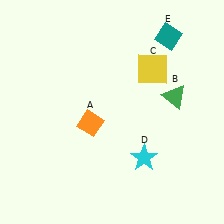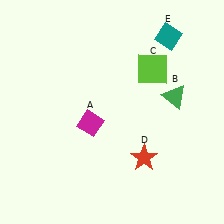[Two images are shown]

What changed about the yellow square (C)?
In Image 1, C is yellow. In Image 2, it changed to lime.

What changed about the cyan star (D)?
In Image 1, D is cyan. In Image 2, it changed to red.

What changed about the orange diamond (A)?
In Image 1, A is orange. In Image 2, it changed to magenta.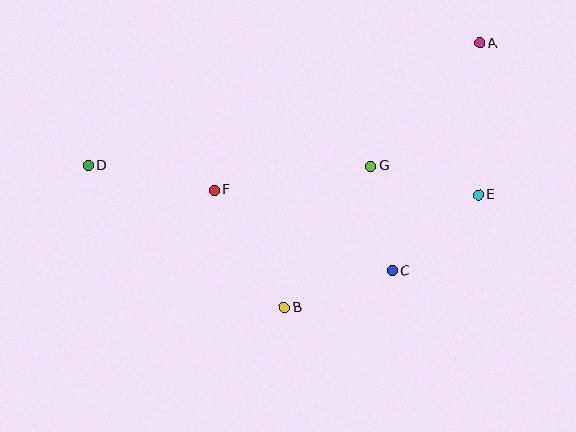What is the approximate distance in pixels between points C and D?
The distance between C and D is approximately 322 pixels.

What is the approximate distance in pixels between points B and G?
The distance between B and G is approximately 166 pixels.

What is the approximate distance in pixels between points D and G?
The distance between D and G is approximately 283 pixels.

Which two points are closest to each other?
Points C and G are closest to each other.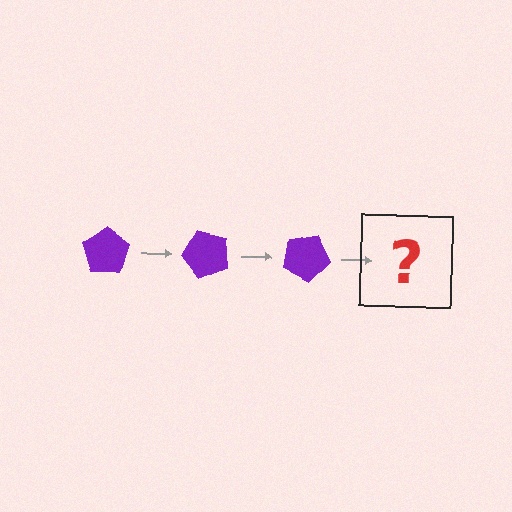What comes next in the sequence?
The next element should be a purple pentagon rotated 150 degrees.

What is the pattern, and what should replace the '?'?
The pattern is that the pentagon rotates 50 degrees each step. The '?' should be a purple pentagon rotated 150 degrees.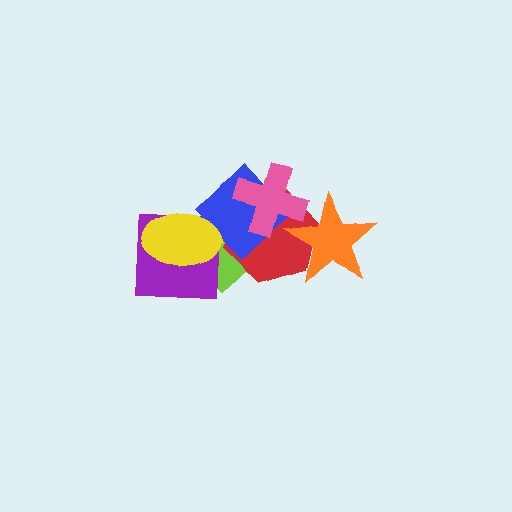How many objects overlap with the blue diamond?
3 objects overlap with the blue diamond.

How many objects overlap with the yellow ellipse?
2 objects overlap with the yellow ellipse.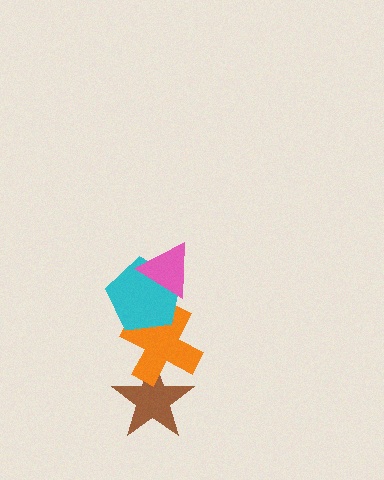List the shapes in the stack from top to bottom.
From top to bottom: the pink triangle, the cyan pentagon, the orange cross, the brown star.